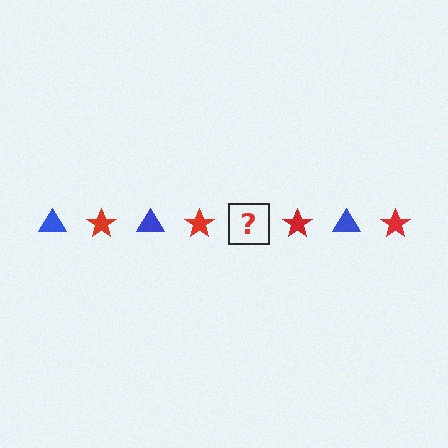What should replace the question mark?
The question mark should be replaced with a blue triangle.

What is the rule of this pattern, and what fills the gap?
The rule is that the pattern alternates between blue triangle and red star. The gap should be filled with a blue triangle.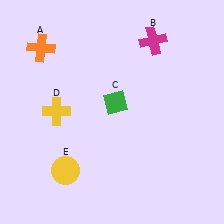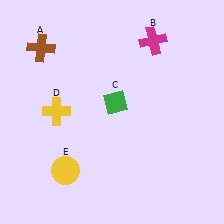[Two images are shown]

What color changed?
The cross (A) changed from orange in Image 1 to brown in Image 2.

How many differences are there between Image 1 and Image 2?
There is 1 difference between the two images.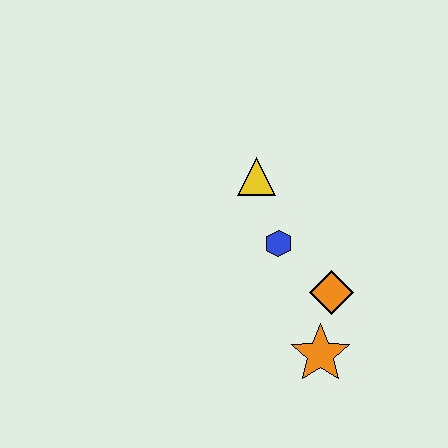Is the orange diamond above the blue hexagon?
No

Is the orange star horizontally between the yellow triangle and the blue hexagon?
No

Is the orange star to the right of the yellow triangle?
Yes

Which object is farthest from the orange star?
The yellow triangle is farthest from the orange star.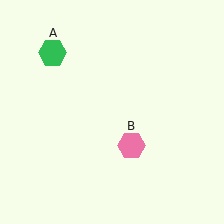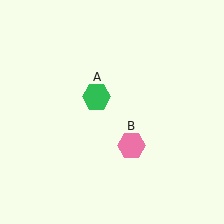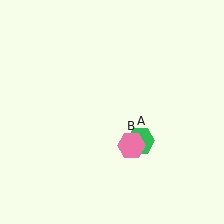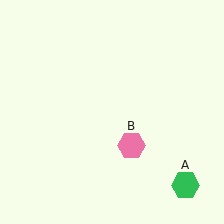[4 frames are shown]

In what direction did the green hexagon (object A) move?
The green hexagon (object A) moved down and to the right.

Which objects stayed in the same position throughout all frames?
Pink hexagon (object B) remained stationary.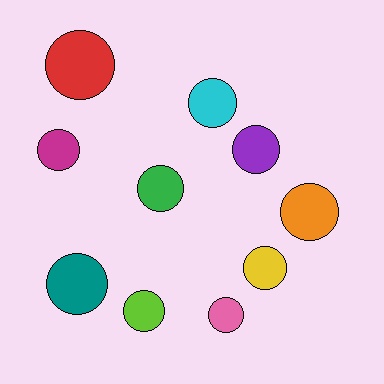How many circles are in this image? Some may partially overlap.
There are 10 circles.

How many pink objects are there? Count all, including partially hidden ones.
There is 1 pink object.